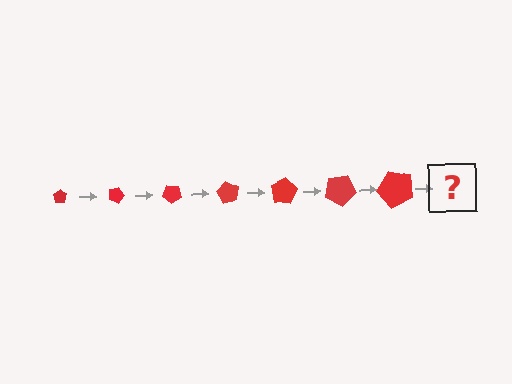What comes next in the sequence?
The next element should be a pentagon, larger than the previous one and rotated 140 degrees from the start.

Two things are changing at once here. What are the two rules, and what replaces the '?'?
The two rules are that the pentagon grows larger each step and it rotates 20 degrees each step. The '?' should be a pentagon, larger than the previous one and rotated 140 degrees from the start.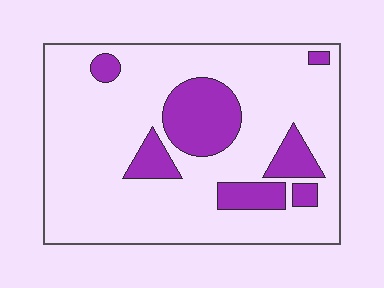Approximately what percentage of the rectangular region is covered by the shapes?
Approximately 20%.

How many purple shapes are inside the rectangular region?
7.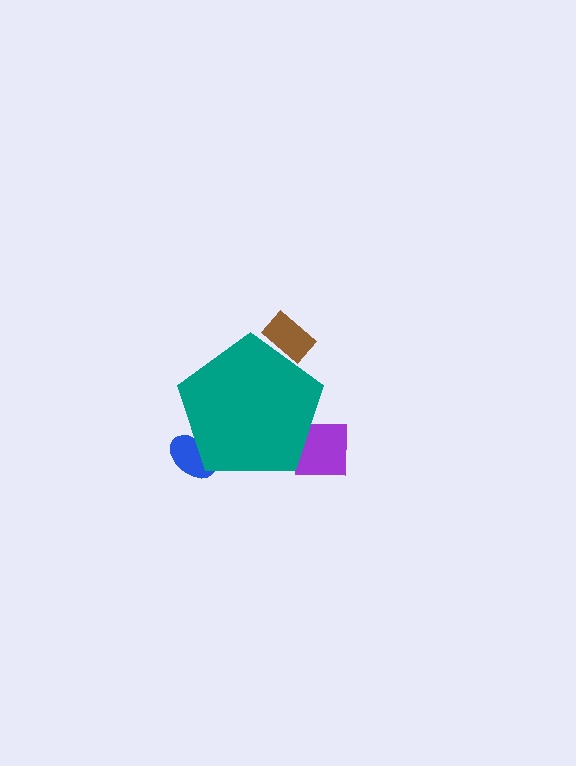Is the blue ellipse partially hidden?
Yes, the blue ellipse is partially hidden behind the teal pentagon.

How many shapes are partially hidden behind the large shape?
3 shapes are partially hidden.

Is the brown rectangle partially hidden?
Yes, the brown rectangle is partially hidden behind the teal pentagon.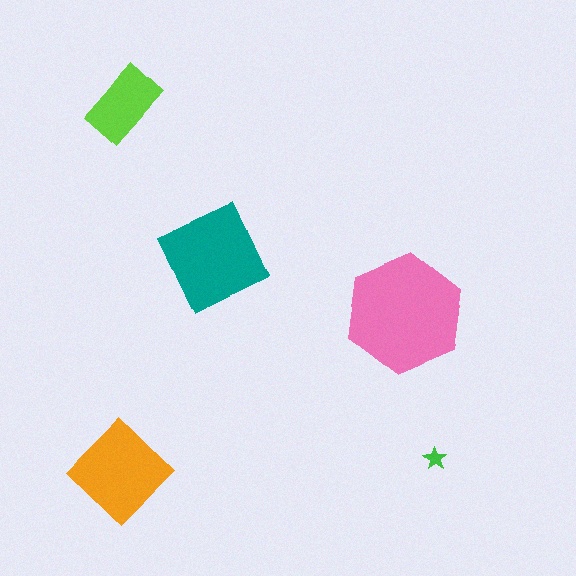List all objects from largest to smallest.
The pink hexagon, the teal square, the orange diamond, the lime rectangle, the green star.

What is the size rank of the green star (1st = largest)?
5th.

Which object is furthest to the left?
The orange diamond is leftmost.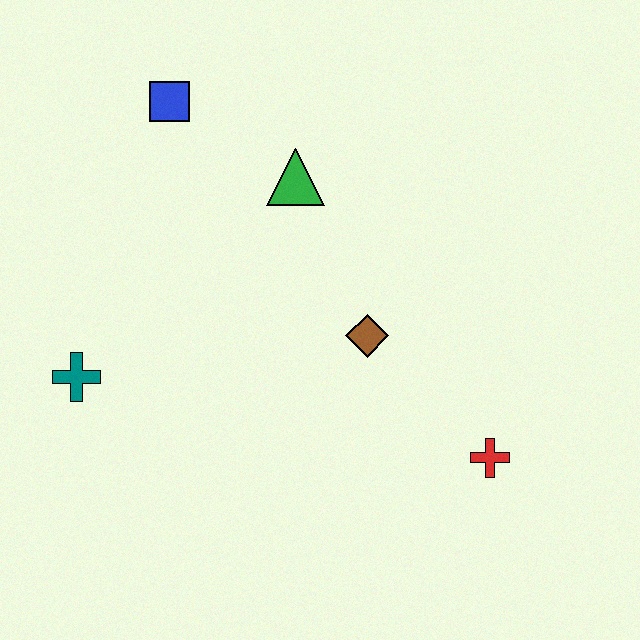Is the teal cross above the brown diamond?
No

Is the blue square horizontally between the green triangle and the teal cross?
Yes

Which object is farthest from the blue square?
The red cross is farthest from the blue square.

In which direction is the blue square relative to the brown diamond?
The blue square is above the brown diamond.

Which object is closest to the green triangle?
The blue square is closest to the green triangle.